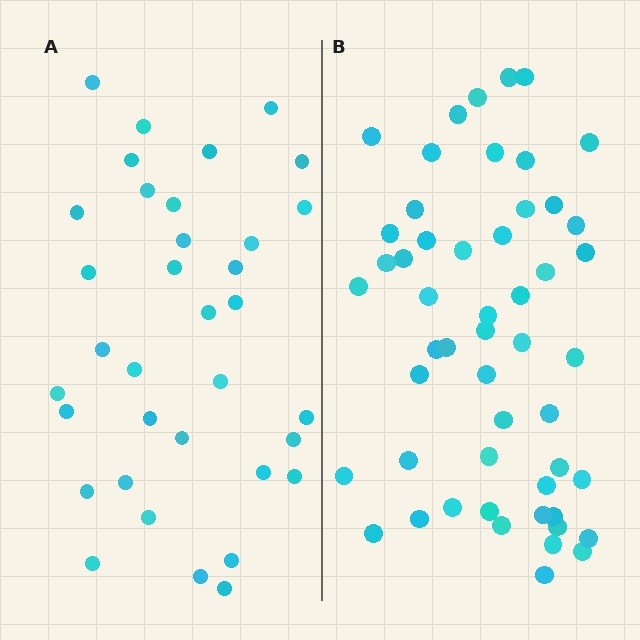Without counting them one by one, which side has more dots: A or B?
Region B (the right region) has more dots.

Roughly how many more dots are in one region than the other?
Region B has approximately 15 more dots than region A.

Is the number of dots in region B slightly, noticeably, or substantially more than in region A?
Region B has substantially more. The ratio is roughly 1.5 to 1.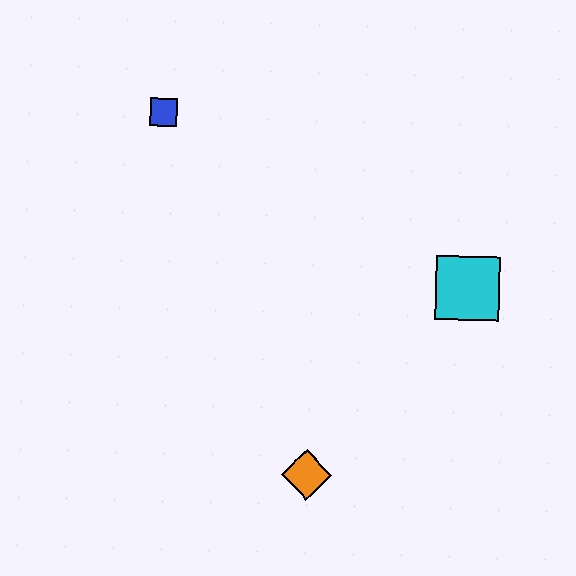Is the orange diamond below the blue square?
Yes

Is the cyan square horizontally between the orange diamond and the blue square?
No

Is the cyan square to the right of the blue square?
Yes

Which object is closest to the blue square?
The cyan square is closest to the blue square.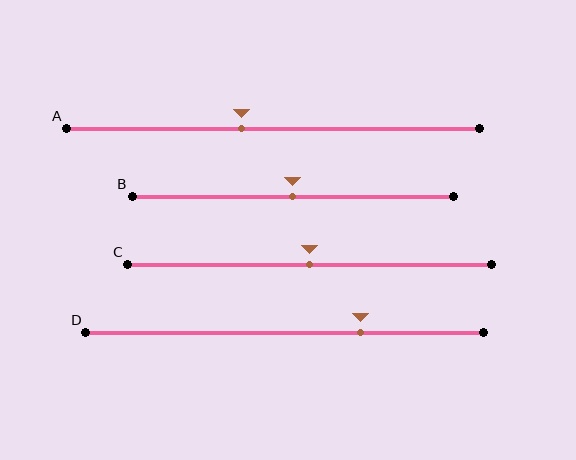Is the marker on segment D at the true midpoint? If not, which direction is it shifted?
No, the marker on segment D is shifted to the right by about 19% of the segment length.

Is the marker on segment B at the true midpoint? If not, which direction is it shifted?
Yes, the marker on segment B is at the true midpoint.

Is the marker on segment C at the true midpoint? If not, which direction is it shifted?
Yes, the marker on segment C is at the true midpoint.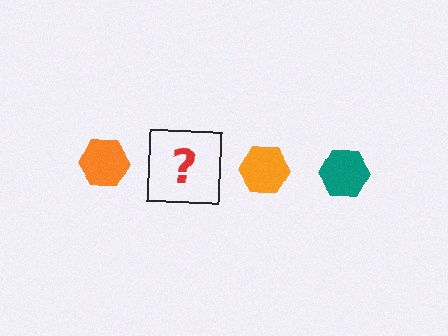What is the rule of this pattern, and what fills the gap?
The rule is that the pattern cycles through orange, teal hexagons. The gap should be filled with a teal hexagon.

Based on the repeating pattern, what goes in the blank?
The blank should be a teal hexagon.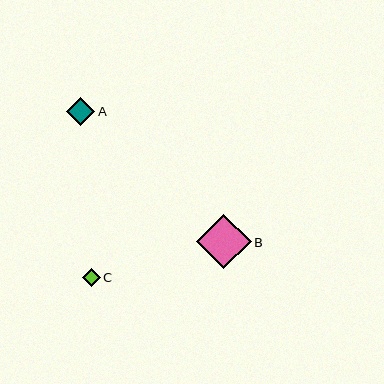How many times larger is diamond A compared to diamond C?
Diamond A is approximately 1.5 times the size of diamond C.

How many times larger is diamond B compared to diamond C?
Diamond B is approximately 3.0 times the size of diamond C.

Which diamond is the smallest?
Diamond C is the smallest with a size of approximately 18 pixels.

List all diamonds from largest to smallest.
From largest to smallest: B, A, C.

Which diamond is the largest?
Diamond B is the largest with a size of approximately 55 pixels.